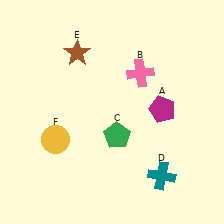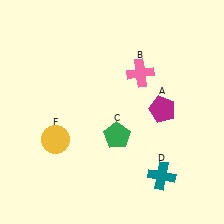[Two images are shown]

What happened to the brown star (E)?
The brown star (E) was removed in Image 2. It was in the top-left area of Image 1.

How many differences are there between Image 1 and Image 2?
There is 1 difference between the two images.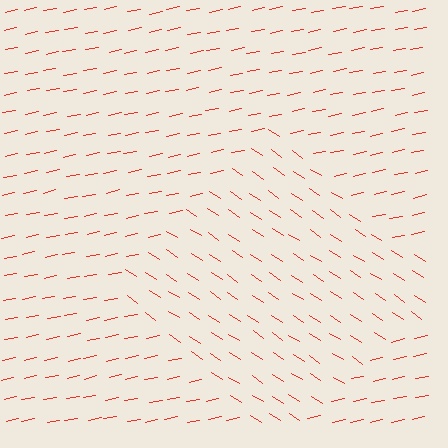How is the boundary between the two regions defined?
The boundary is defined purely by a change in line orientation (approximately 45 degrees difference). All lines are the same color and thickness.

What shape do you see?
I see a diamond.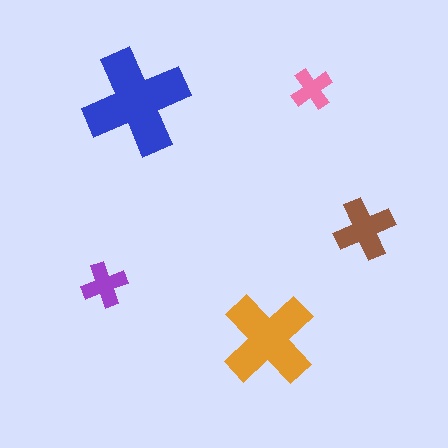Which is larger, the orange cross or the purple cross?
The orange one.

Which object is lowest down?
The orange cross is bottommost.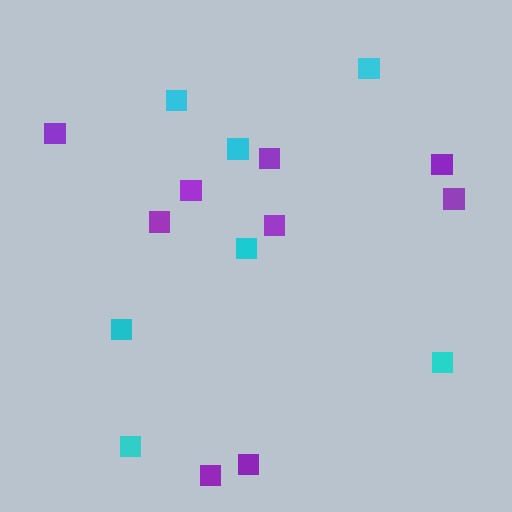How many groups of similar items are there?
There are 2 groups: one group of purple squares (9) and one group of cyan squares (7).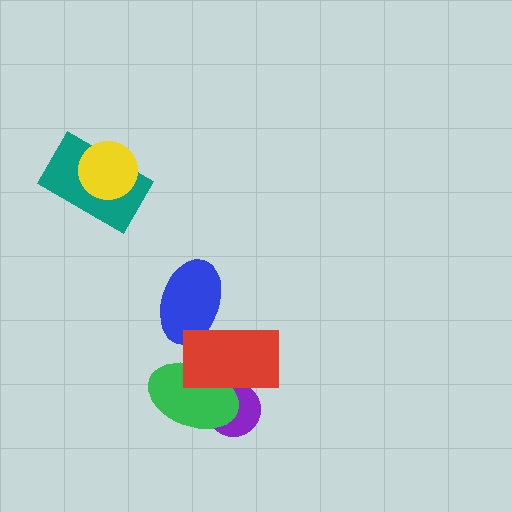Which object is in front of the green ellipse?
The red rectangle is in front of the green ellipse.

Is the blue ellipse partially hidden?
Yes, it is partially covered by another shape.